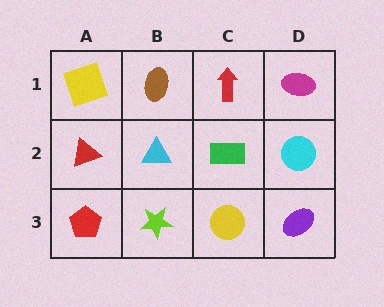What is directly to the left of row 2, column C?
A cyan triangle.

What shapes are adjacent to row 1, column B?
A cyan triangle (row 2, column B), a yellow square (row 1, column A), a red arrow (row 1, column C).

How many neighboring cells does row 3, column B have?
3.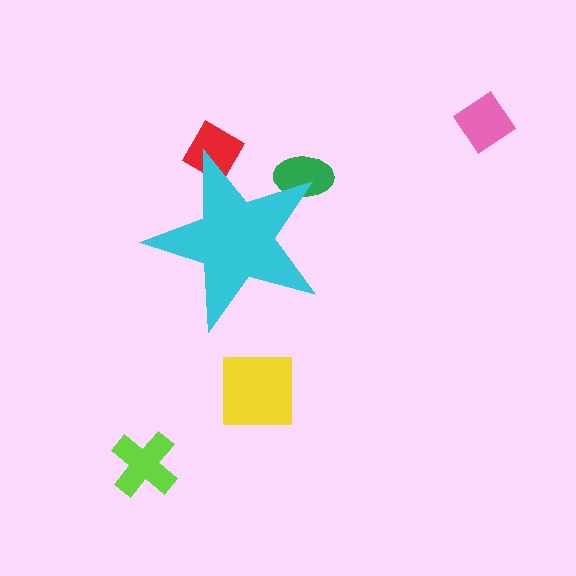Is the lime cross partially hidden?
No, the lime cross is fully visible.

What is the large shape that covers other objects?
A cyan star.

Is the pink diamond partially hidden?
No, the pink diamond is fully visible.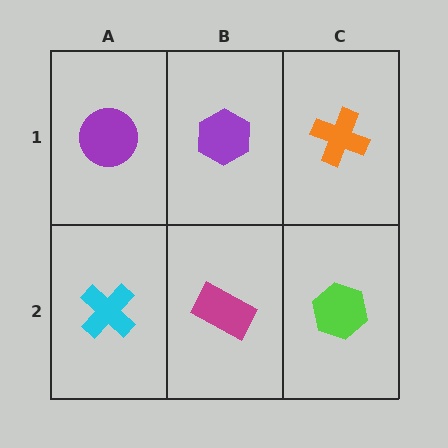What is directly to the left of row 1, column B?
A purple circle.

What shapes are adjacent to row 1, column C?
A lime hexagon (row 2, column C), a purple hexagon (row 1, column B).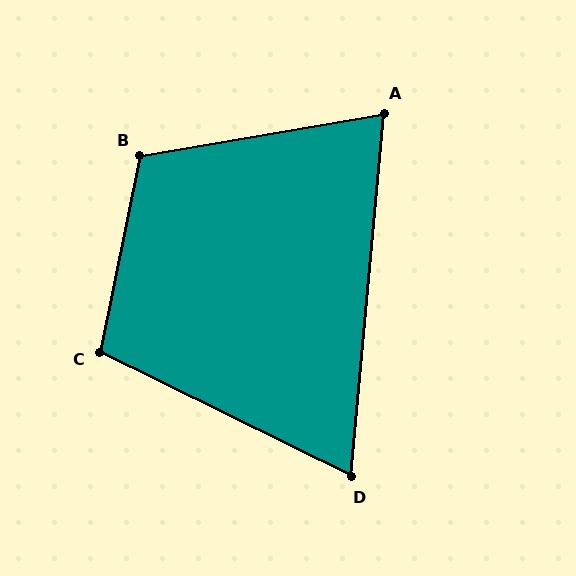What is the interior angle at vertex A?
Approximately 75 degrees (acute).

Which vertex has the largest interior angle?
B, at approximately 111 degrees.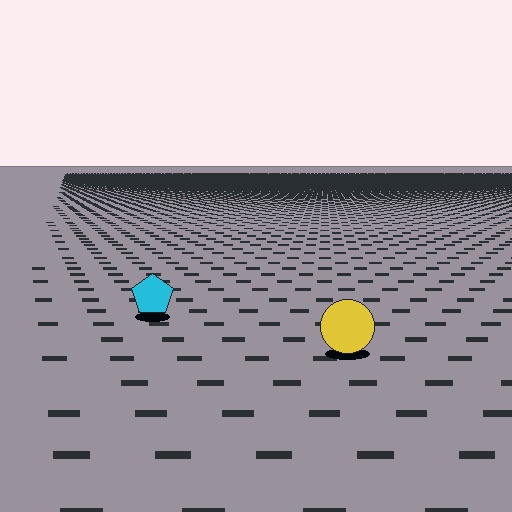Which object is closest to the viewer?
The yellow circle is closest. The texture marks near it are larger and more spread out.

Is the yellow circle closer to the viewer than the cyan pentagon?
Yes. The yellow circle is closer — you can tell from the texture gradient: the ground texture is coarser near it.